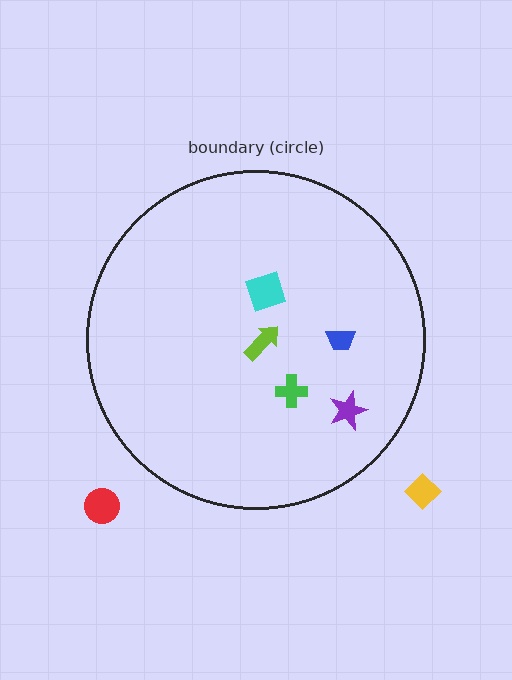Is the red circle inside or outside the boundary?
Outside.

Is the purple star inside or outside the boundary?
Inside.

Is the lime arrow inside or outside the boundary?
Inside.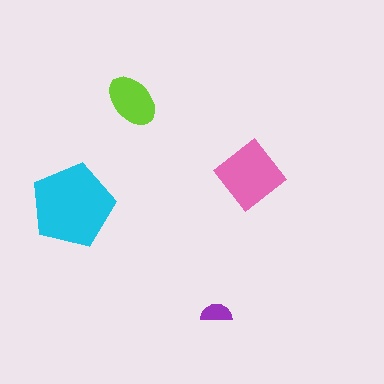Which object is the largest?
The cyan pentagon.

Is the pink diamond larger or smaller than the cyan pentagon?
Smaller.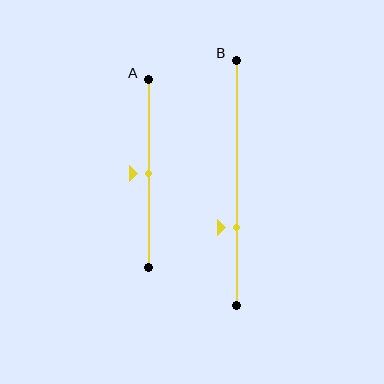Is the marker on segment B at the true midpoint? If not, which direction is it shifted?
No, the marker on segment B is shifted downward by about 18% of the segment length.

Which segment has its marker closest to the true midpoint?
Segment A has its marker closest to the true midpoint.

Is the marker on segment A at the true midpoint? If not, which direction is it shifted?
Yes, the marker on segment A is at the true midpoint.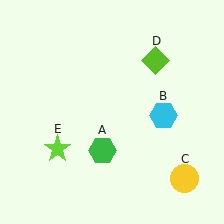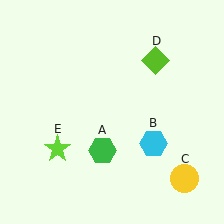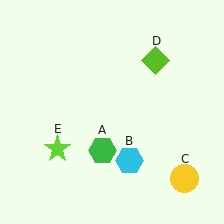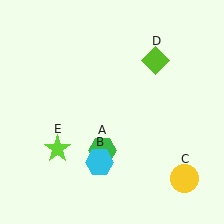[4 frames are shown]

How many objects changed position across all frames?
1 object changed position: cyan hexagon (object B).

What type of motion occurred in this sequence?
The cyan hexagon (object B) rotated clockwise around the center of the scene.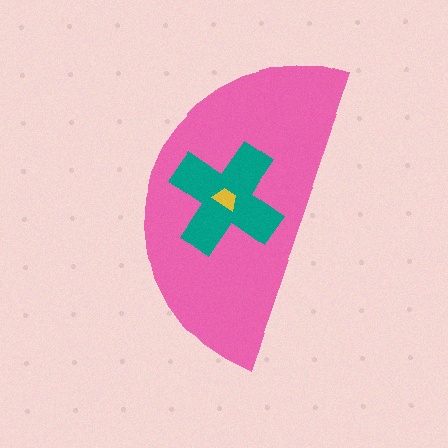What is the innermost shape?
The yellow trapezoid.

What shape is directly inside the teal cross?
The yellow trapezoid.